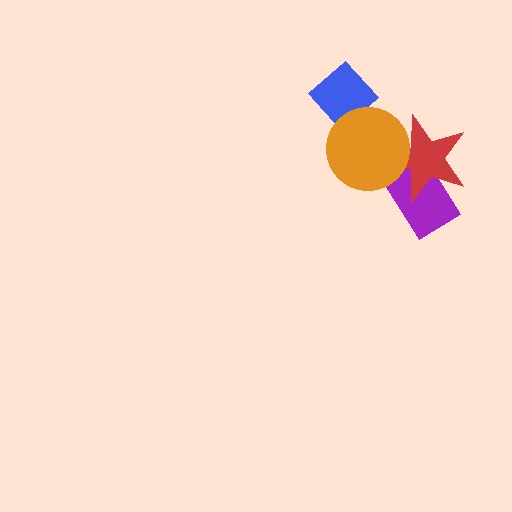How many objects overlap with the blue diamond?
1 object overlaps with the blue diamond.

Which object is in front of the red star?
The orange circle is in front of the red star.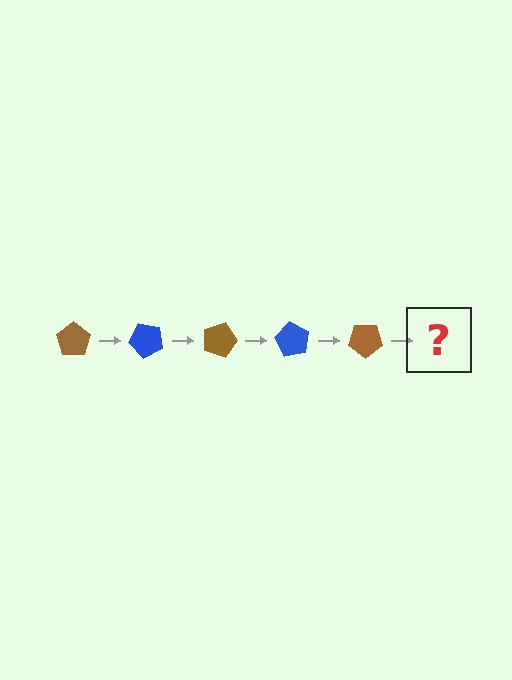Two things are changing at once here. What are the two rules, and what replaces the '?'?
The two rules are that it rotates 45 degrees each step and the color cycles through brown and blue. The '?' should be a blue pentagon, rotated 225 degrees from the start.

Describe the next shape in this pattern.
It should be a blue pentagon, rotated 225 degrees from the start.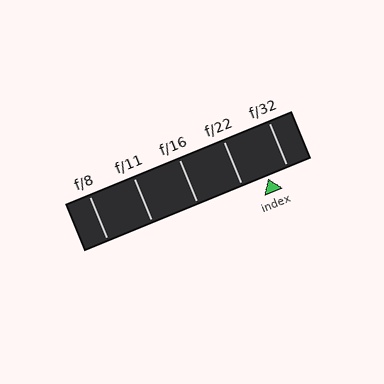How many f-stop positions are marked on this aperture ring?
There are 5 f-stop positions marked.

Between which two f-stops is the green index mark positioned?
The index mark is between f/22 and f/32.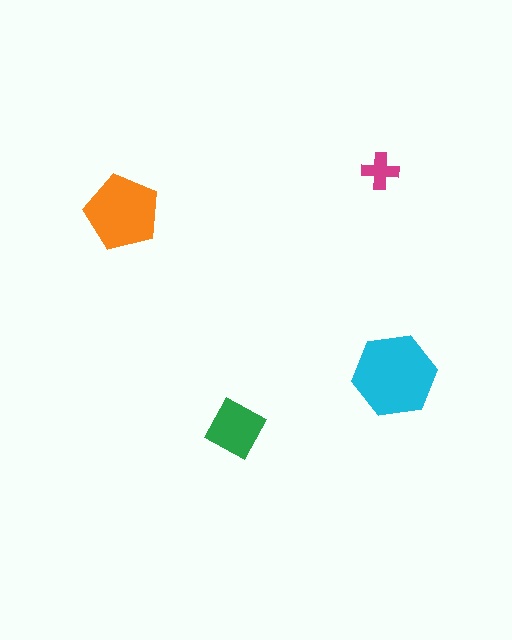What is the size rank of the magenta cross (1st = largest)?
4th.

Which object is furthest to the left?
The orange pentagon is leftmost.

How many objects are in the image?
There are 4 objects in the image.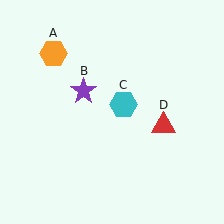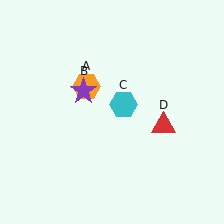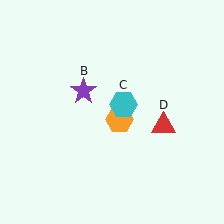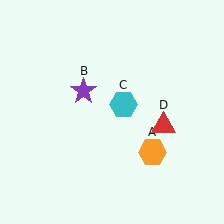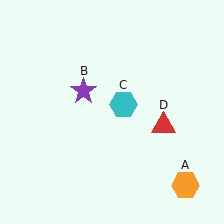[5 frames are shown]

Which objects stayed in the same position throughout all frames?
Purple star (object B) and cyan hexagon (object C) and red triangle (object D) remained stationary.